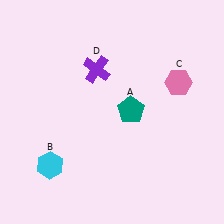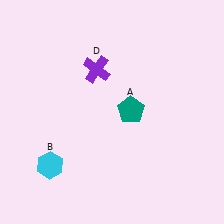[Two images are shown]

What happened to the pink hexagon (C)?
The pink hexagon (C) was removed in Image 2. It was in the top-right area of Image 1.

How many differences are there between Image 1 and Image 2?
There is 1 difference between the two images.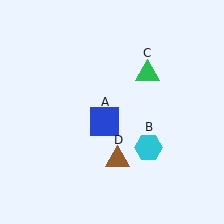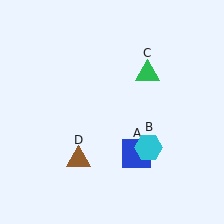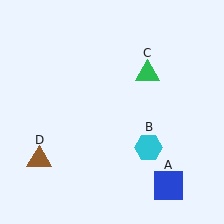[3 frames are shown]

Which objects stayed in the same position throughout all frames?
Cyan hexagon (object B) and green triangle (object C) remained stationary.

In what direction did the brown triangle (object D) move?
The brown triangle (object D) moved left.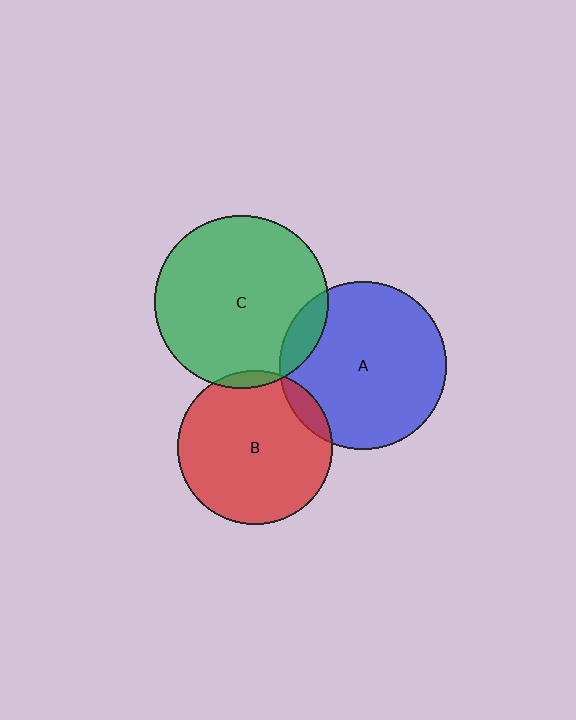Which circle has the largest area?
Circle C (green).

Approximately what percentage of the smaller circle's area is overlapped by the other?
Approximately 10%.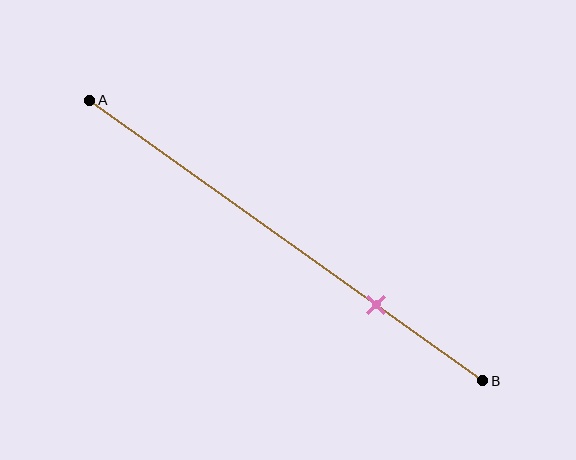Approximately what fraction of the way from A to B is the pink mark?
The pink mark is approximately 75% of the way from A to B.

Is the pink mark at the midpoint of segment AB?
No, the mark is at about 75% from A, not at the 50% midpoint.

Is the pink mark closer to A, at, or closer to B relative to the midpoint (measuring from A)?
The pink mark is closer to point B than the midpoint of segment AB.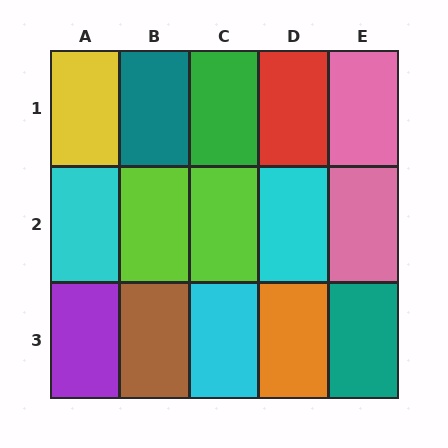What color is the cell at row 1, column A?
Yellow.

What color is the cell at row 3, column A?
Purple.